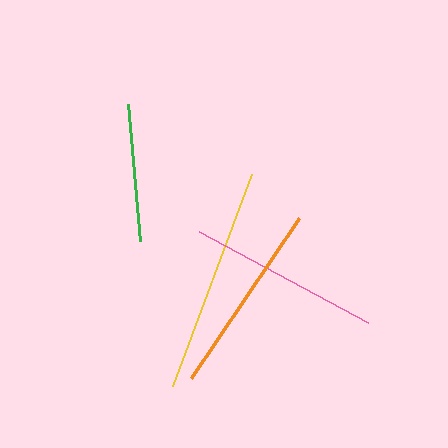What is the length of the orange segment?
The orange segment is approximately 192 pixels long.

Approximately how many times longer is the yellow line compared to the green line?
The yellow line is approximately 1.6 times the length of the green line.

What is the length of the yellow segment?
The yellow segment is approximately 226 pixels long.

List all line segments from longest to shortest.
From longest to shortest: yellow, orange, pink, green.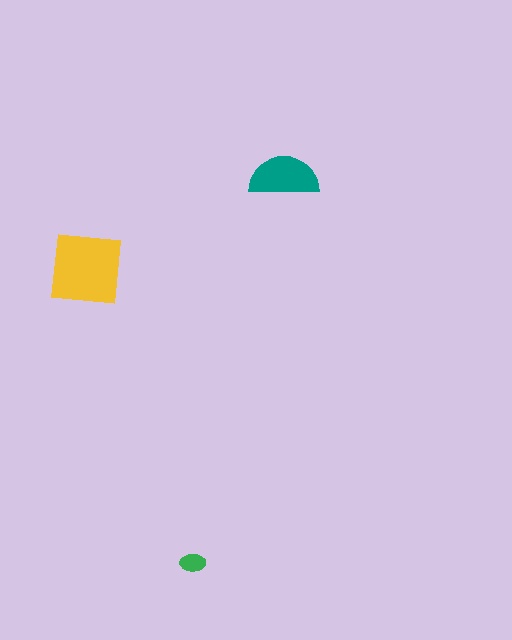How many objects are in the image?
There are 3 objects in the image.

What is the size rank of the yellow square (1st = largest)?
1st.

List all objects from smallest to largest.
The green ellipse, the teal semicircle, the yellow square.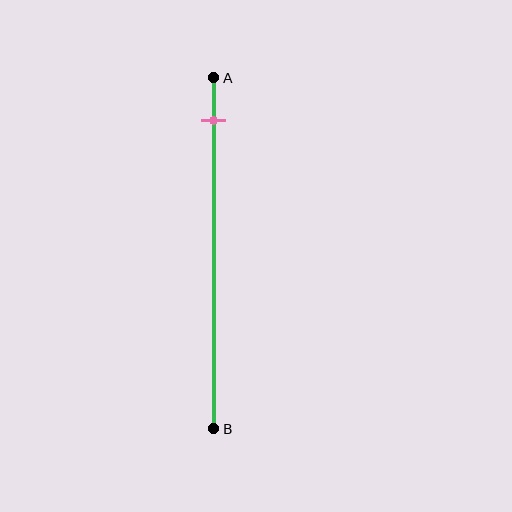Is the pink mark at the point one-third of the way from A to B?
No, the mark is at about 10% from A, not at the 33% one-third point.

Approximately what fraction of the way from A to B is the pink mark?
The pink mark is approximately 10% of the way from A to B.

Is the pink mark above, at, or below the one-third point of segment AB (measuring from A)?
The pink mark is above the one-third point of segment AB.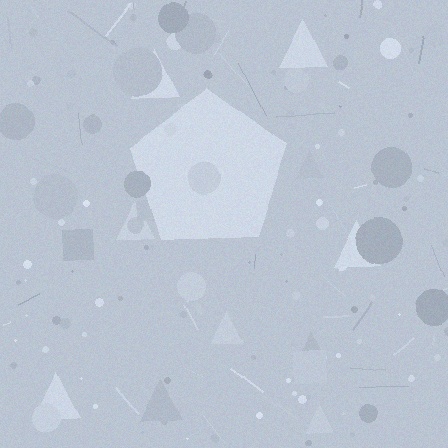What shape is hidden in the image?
A pentagon is hidden in the image.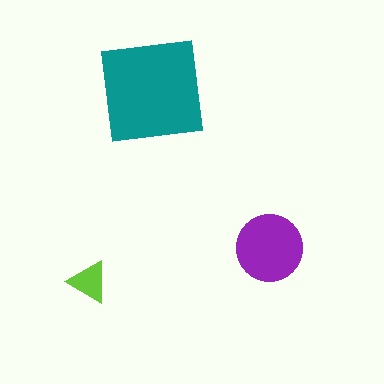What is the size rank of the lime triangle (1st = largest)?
3rd.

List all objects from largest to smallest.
The teal square, the purple circle, the lime triangle.